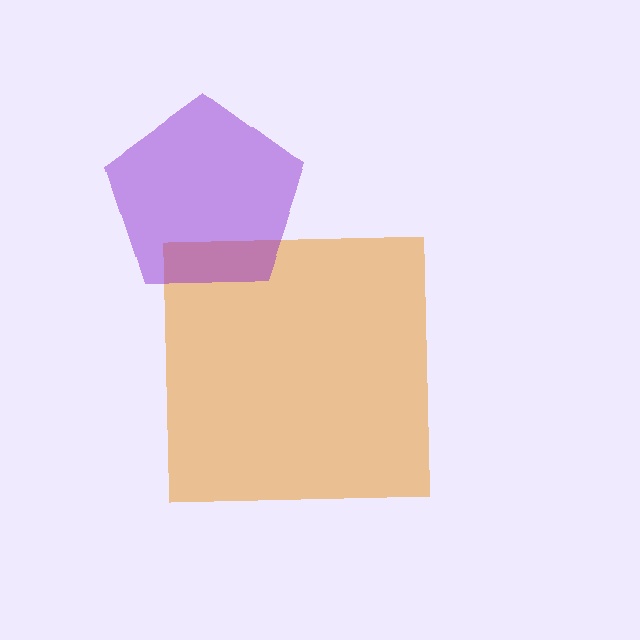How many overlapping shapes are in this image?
There are 2 overlapping shapes in the image.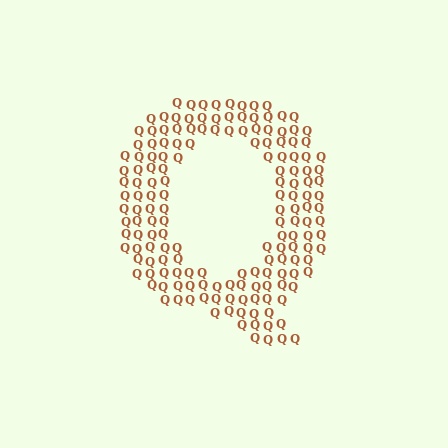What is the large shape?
The large shape is the letter Q.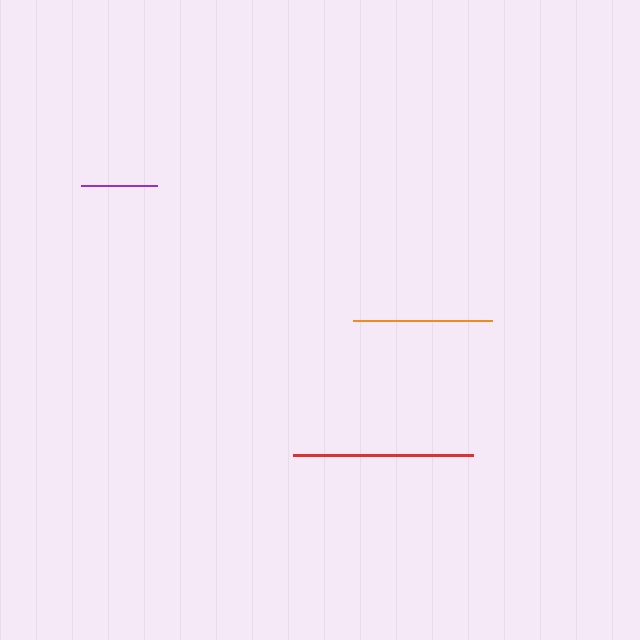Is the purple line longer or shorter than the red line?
The red line is longer than the purple line.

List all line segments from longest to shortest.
From longest to shortest: red, orange, purple.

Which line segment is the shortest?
The purple line is the shortest at approximately 77 pixels.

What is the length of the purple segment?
The purple segment is approximately 77 pixels long.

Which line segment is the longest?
The red line is the longest at approximately 180 pixels.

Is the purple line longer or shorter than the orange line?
The orange line is longer than the purple line.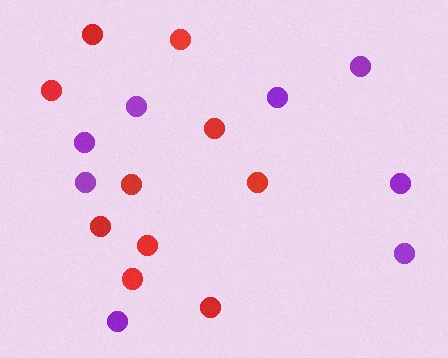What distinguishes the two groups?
There are 2 groups: one group of purple circles (8) and one group of red circles (10).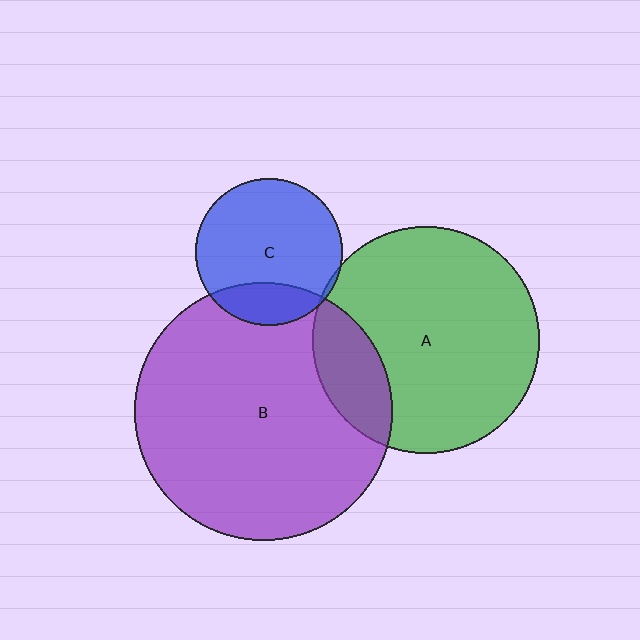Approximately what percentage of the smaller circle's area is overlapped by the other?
Approximately 20%.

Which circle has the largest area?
Circle B (purple).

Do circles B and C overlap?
Yes.